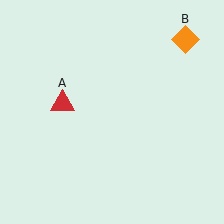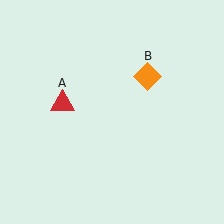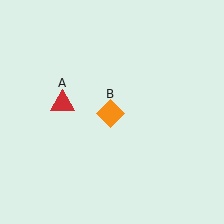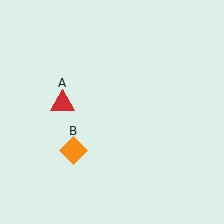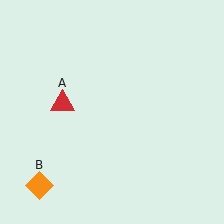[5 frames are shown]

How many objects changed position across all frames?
1 object changed position: orange diamond (object B).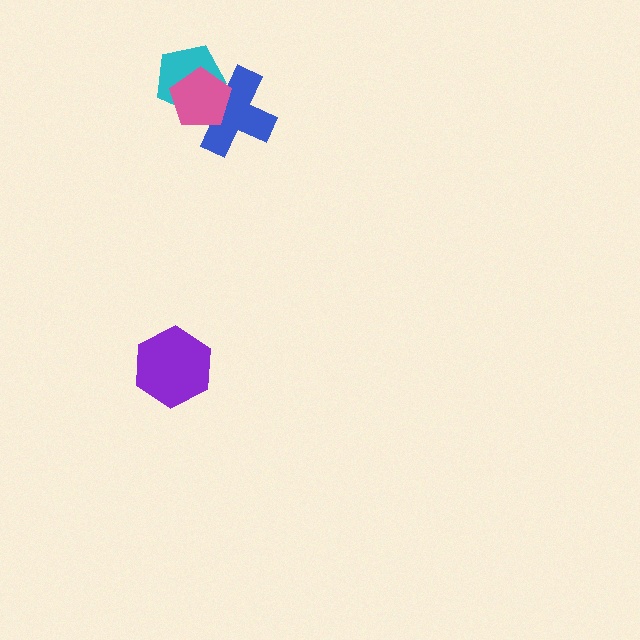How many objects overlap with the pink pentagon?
2 objects overlap with the pink pentagon.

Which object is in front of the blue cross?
The pink pentagon is in front of the blue cross.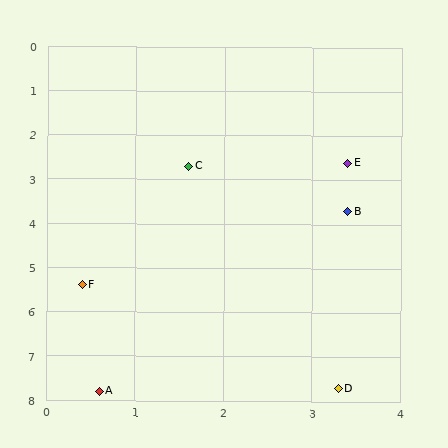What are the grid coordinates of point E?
Point E is at approximately (3.4, 2.6).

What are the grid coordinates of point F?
Point F is at approximately (0.4, 5.4).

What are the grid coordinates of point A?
Point A is at approximately (0.6, 7.8).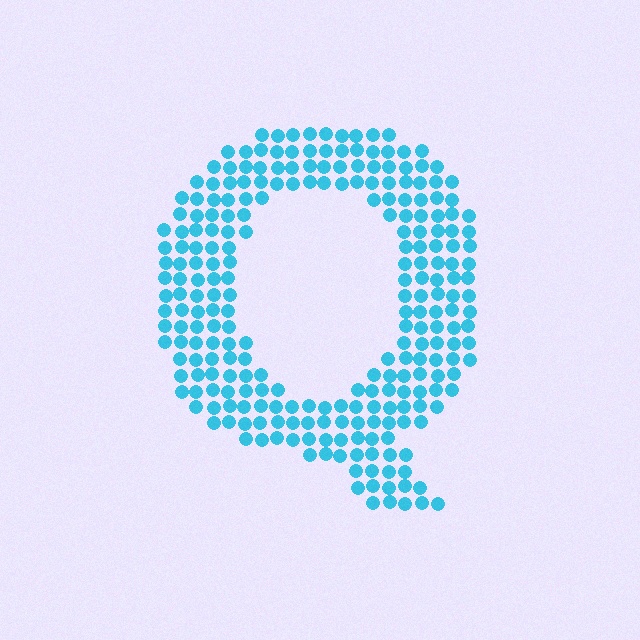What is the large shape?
The large shape is the letter Q.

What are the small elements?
The small elements are circles.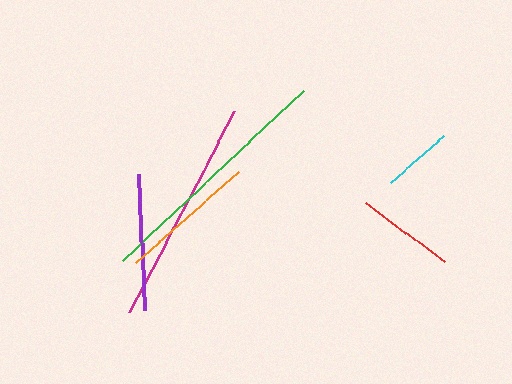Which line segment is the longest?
The green line is the longest at approximately 249 pixels.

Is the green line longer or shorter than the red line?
The green line is longer than the red line.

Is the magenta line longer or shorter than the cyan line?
The magenta line is longer than the cyan line.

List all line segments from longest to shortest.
From longest to shortest: green, magenta, orange, purple, red, cyan.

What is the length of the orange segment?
The orange segment is approximately 137 pixels long.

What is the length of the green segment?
The green segment is approximately 249 pixels long.